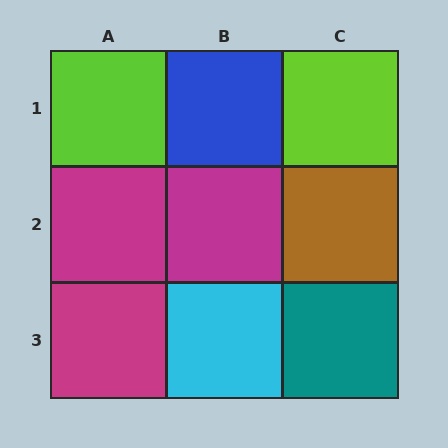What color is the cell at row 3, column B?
Cyan.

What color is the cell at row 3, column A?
Magenta.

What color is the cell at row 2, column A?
Magenta.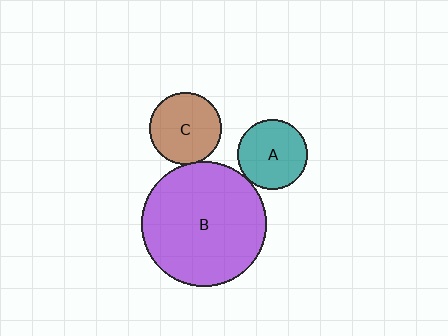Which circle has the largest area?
Circle B (purple).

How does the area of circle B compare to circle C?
Approximately 3.0 times.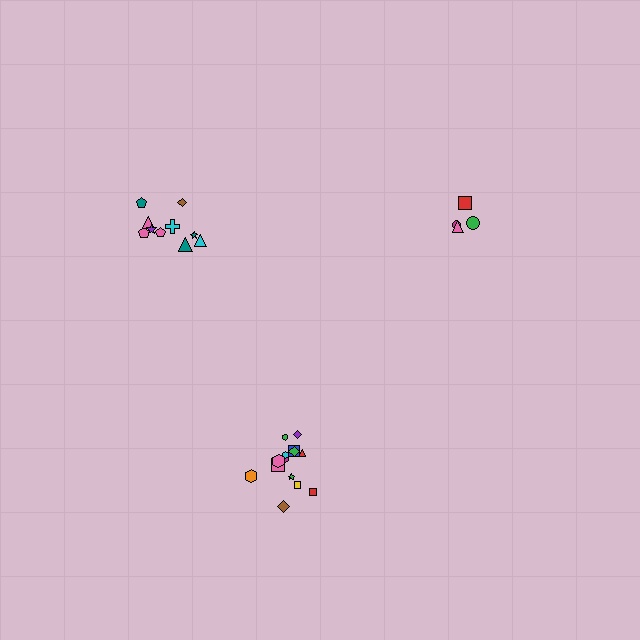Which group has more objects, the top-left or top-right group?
The top-left group.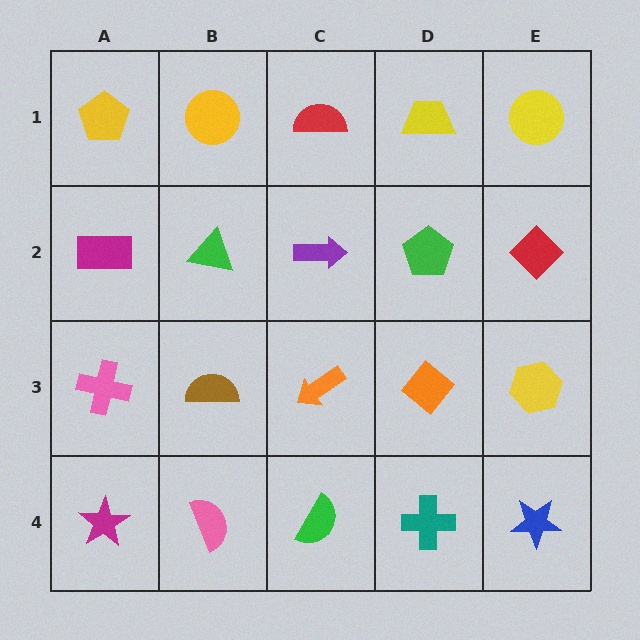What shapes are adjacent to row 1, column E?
A red diamond (row 2, column E), a yellow trapezoid (row 1, column D).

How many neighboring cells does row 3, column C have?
4.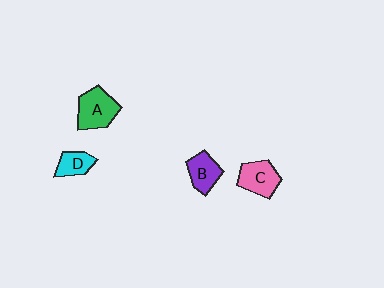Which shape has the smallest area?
Shape D (cyan).